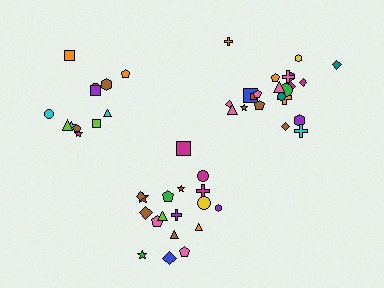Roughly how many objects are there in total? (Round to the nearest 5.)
Roughly 50 objects in total.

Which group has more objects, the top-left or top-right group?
The top-right group.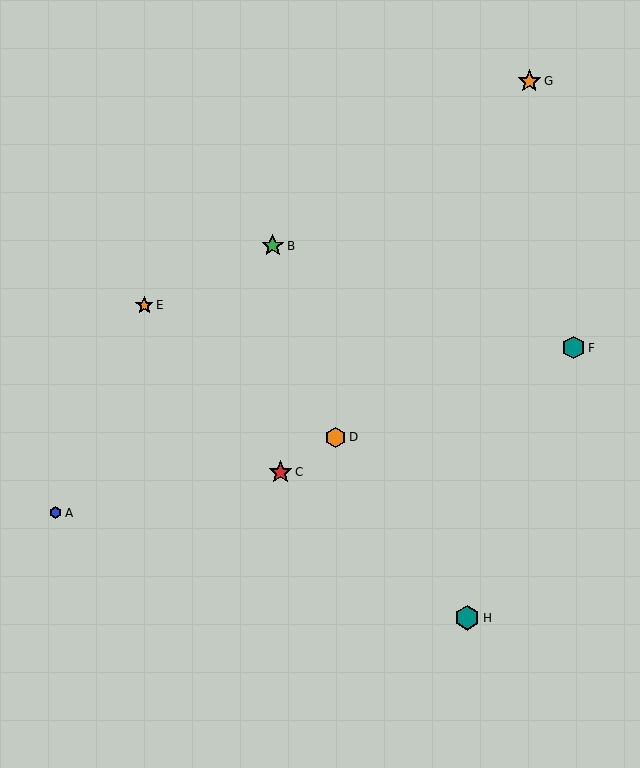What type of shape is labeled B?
Shape B is a green star.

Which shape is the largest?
The teal hexagon (labeled H) is the largest.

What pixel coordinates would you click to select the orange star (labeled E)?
Click at (144, 305) to select the orange star E.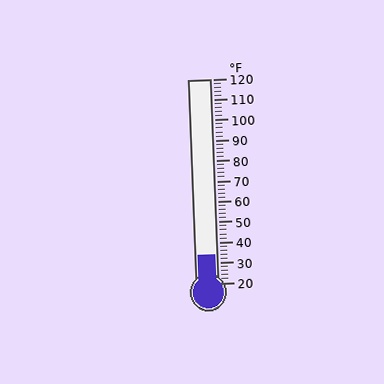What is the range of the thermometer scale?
The thermometer scale ranges from 20°F to 120°F.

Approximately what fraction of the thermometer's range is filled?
The thermometer is filled to approximately 15% of its range.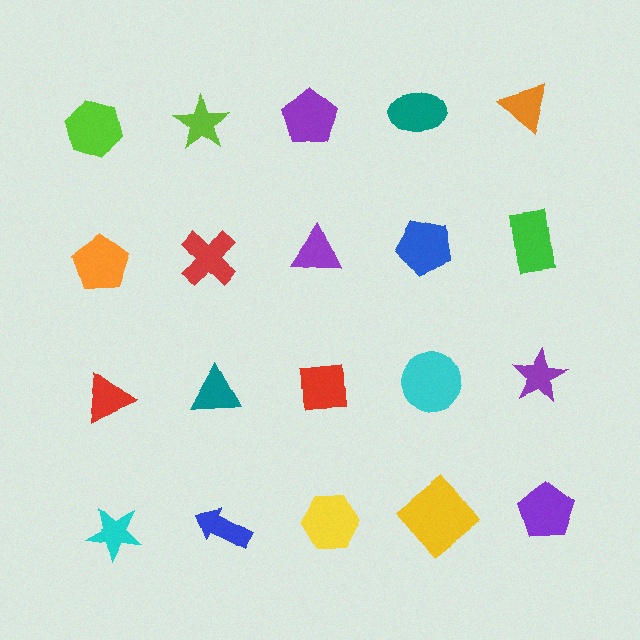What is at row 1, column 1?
A lime hexagon.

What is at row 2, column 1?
An orange pentagon.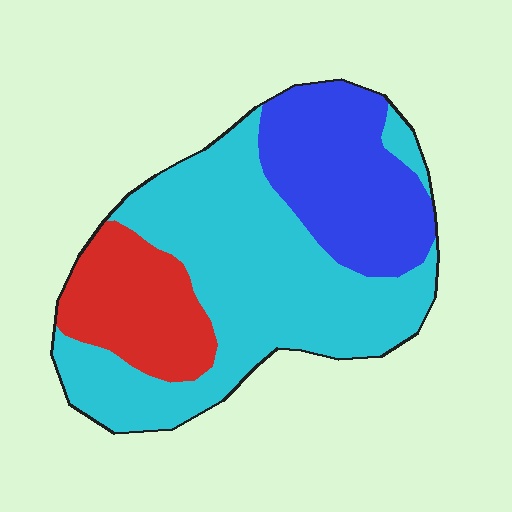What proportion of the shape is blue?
Blue covers around 25% of the shape.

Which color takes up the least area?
Red, at roughly 20%.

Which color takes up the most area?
Cyan, at roughly 55%.